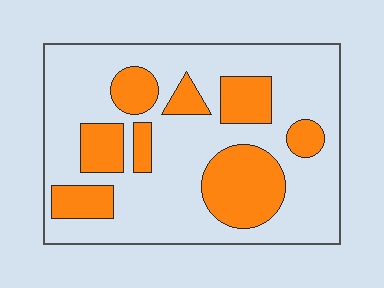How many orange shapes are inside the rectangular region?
8.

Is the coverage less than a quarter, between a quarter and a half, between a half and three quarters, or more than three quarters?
Between a quarter and a half.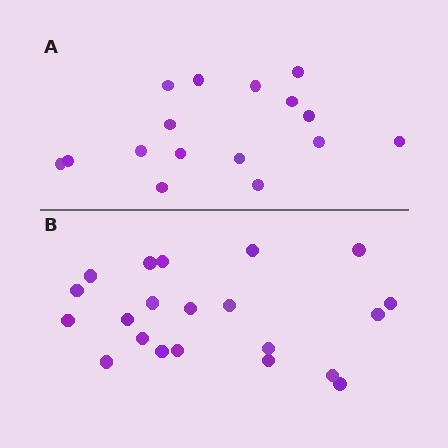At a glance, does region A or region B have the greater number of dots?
Region B (the bottom region) has more dots.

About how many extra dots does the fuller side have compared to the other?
Region B has about 5 more dots than region A.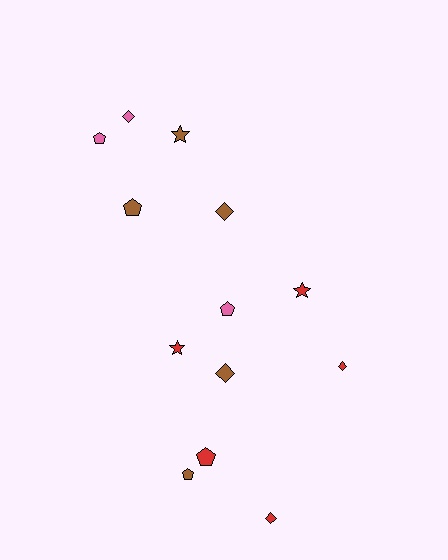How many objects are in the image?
There are 13 objects.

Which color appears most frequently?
Red, with 5 objects.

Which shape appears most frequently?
Pentagon, with 5 objects.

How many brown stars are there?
There is 1 brown star.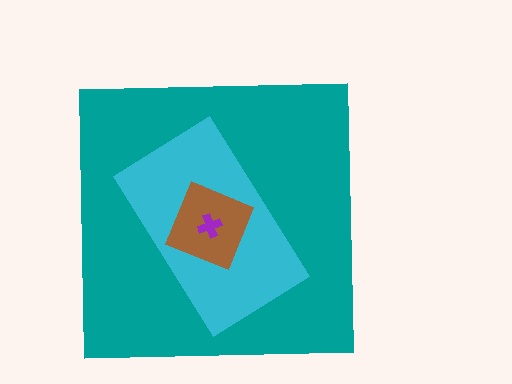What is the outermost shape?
The teal square.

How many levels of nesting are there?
4.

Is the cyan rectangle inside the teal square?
Yes.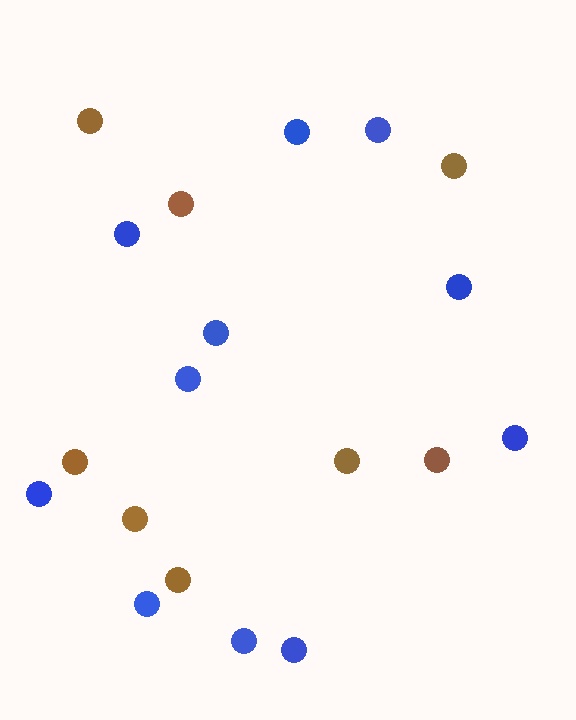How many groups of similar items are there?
There are 2 groups: one group of brown circles (8) and one group of blue circles (11).